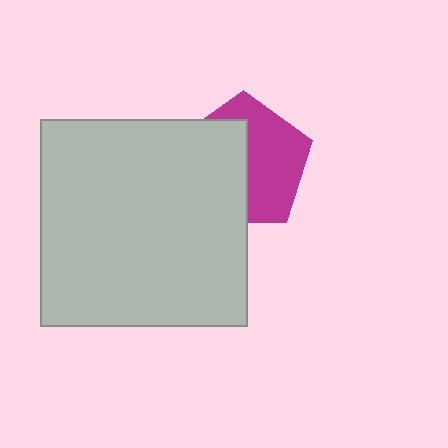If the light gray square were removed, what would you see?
You would see the complete magenta pentagon.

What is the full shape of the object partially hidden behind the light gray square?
The partially hidden object is a magenta pentagon.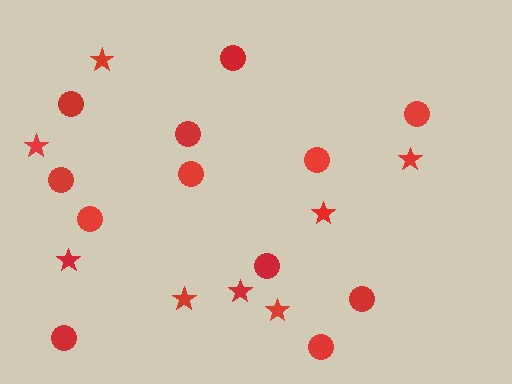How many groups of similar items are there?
There are 2 groups: one group of stars (8) and one group of circles (12).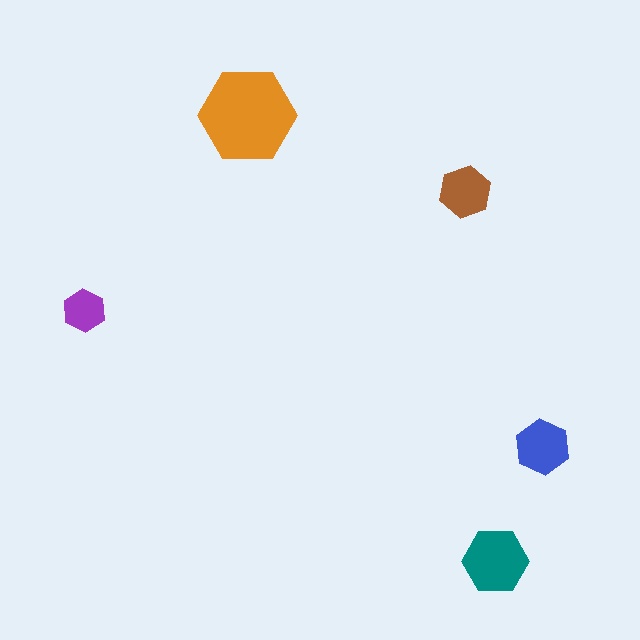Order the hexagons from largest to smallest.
the orange one, the teal one, the blue one, the brown one, the purple one.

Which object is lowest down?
The teal hexagon is bottommost.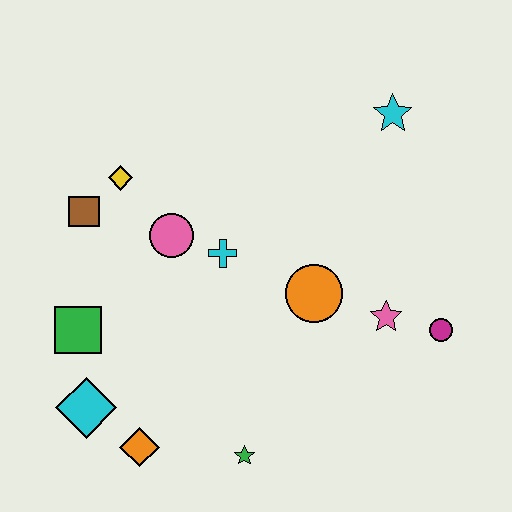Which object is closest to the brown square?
The yellow diamond is closest to the brown square.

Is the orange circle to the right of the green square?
Yes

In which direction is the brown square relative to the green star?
The brown square is above the green star.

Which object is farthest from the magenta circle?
The brown square is farthest from the magenta circle.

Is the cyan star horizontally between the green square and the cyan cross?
No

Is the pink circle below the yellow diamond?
Yes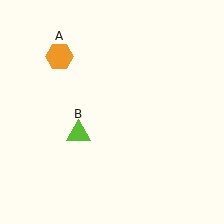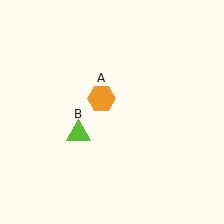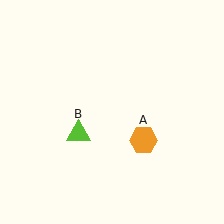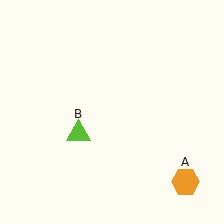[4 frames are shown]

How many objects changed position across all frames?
1 object changed position: orange hexagon (object A).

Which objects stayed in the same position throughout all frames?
Lime triangle (object B) remained stationary.